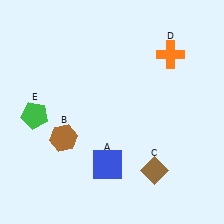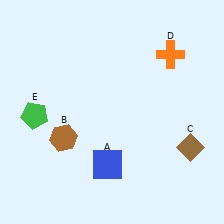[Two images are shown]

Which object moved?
The brown diamond (C) moved right.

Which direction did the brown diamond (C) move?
The brown diamond (C) moved right.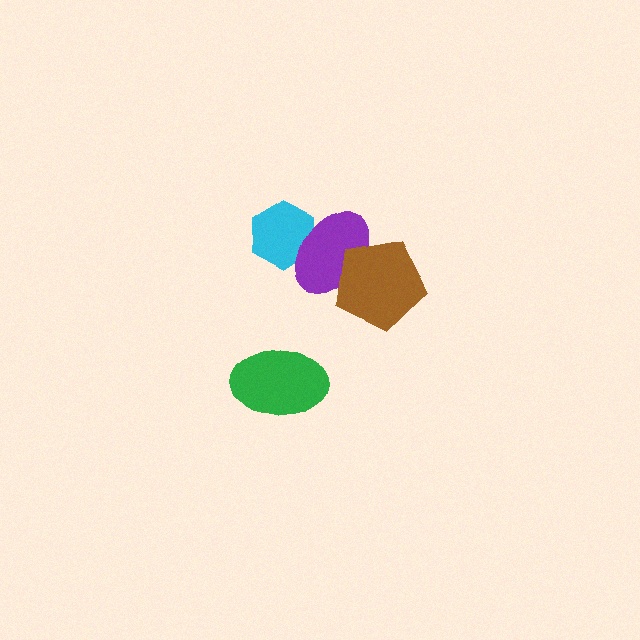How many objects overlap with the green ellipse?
0 objects overlap with the green ellipse.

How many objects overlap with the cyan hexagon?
1 object overlaps with the cyan hexagon.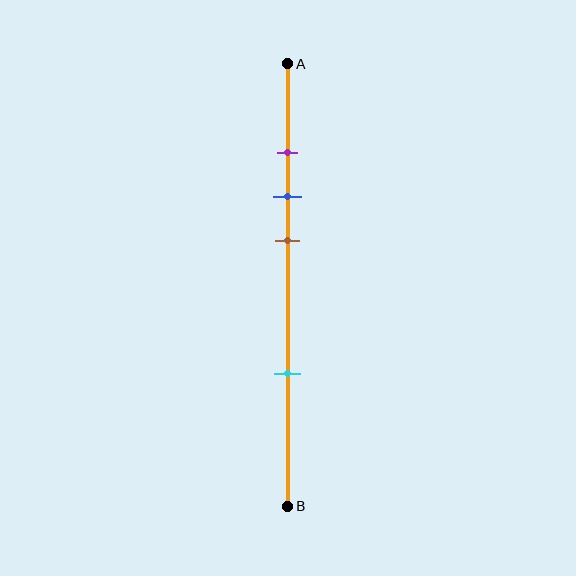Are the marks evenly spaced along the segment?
No, the marks are not evenly spaced.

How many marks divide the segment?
There are 4 marks dividing the segment.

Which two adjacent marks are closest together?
The purple and blue marks are the closest adjacent pair.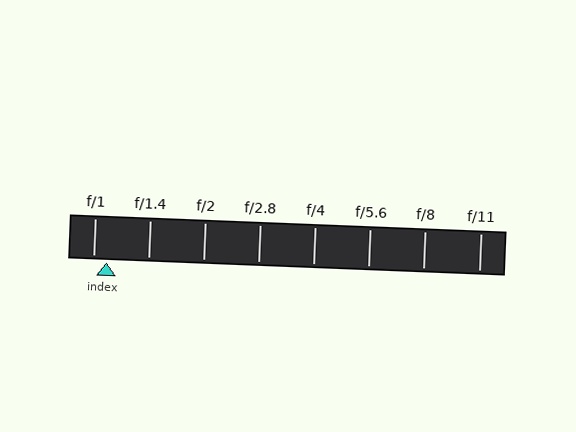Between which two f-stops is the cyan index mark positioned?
The index mark is between f/1 and f/1.4.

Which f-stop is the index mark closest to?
The index mark is closest to f/1.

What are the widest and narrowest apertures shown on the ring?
The widest aperture shown is f/1 and the narrowest is f/11.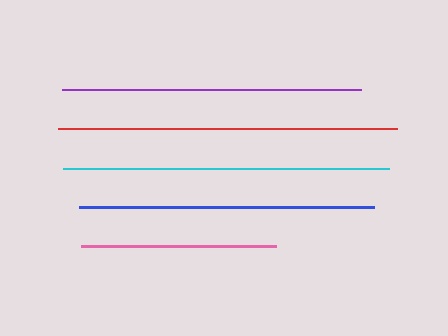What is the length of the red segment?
The red segment is approximately 339 pixels long.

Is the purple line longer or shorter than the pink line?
The purple line is longer than the pink line.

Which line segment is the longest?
The red line is the longest at approximately 339 pixels.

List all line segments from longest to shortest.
From longest to shortest: red, cyan, purple, blue, pink.